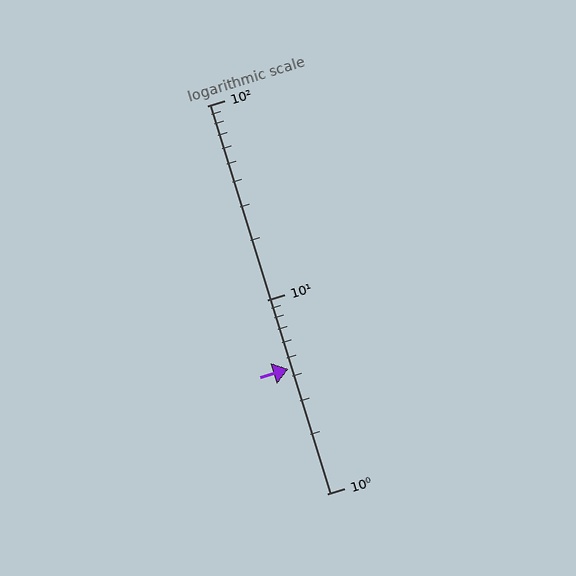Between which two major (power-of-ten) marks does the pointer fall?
The pointer is between 1 and 10.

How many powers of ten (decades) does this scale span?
The scale spans 2 decades, from 1 to 100.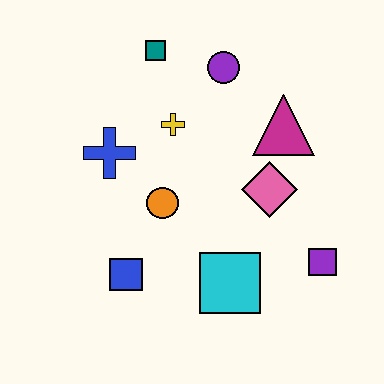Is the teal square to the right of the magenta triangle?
No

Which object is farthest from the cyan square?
The teal square is farthest from the cyan square.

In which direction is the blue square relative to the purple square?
The blue square is to the left of the purple square.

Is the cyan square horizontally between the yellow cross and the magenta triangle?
Yes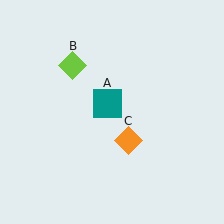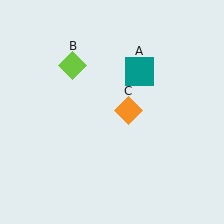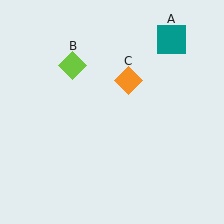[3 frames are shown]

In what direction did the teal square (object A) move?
The teal square (object A) moved up and to the right.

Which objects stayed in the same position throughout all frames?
Lime diamond (object B) remained stationary.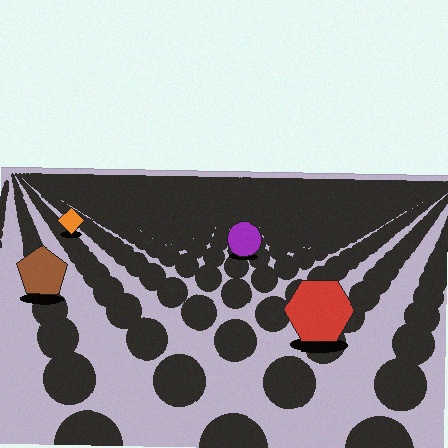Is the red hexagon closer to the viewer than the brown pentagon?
Yes. The red hexagon is closer — you can tell from the texture gradient: the ground texture is coarser near it.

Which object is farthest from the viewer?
The orange diamond is farthest from the viewer. It appears smaller and the ground texture around it is denser.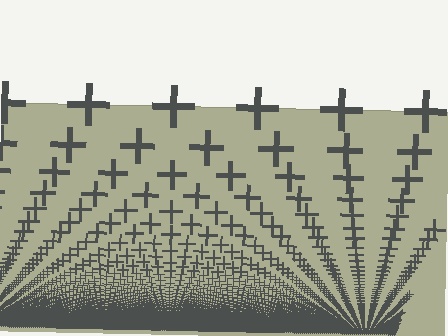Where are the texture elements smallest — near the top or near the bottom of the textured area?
Near the bottom.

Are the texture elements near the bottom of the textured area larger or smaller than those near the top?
Smaller. The gradient is inverted — elements near the bottom are smaller and denser.